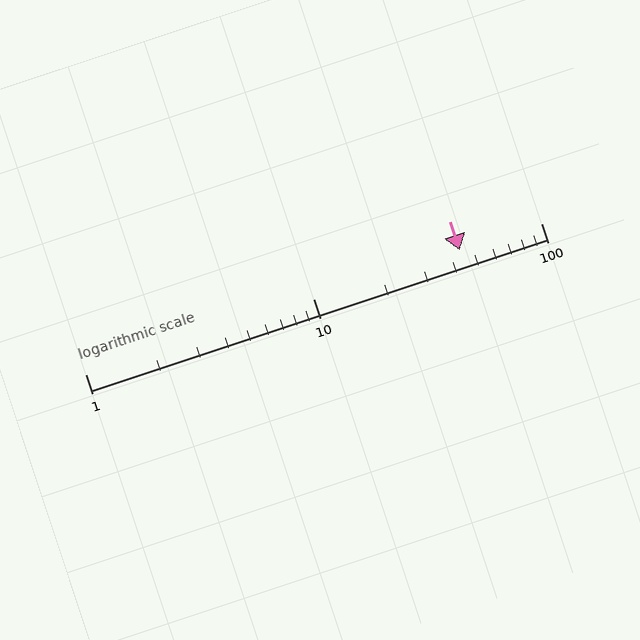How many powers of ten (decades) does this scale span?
The scale spans 2 decades, from 1 to 100.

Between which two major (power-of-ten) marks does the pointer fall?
The pointer is between 10 and 100.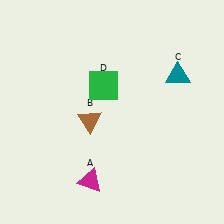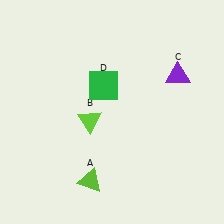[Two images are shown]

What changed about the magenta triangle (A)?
In Image 1, A is magenta. In Image 2, it changed to lime.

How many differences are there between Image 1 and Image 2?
There are 3 differences between the two images.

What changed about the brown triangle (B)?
In Image 1, B is brown. In Image 2, it changed to lime.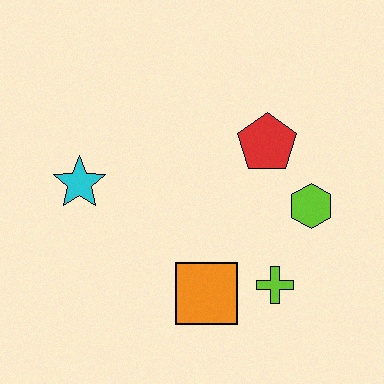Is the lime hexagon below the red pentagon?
Yes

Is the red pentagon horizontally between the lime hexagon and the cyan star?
Yes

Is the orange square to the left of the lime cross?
Yes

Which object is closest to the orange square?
The lime cross is closest to the orange square.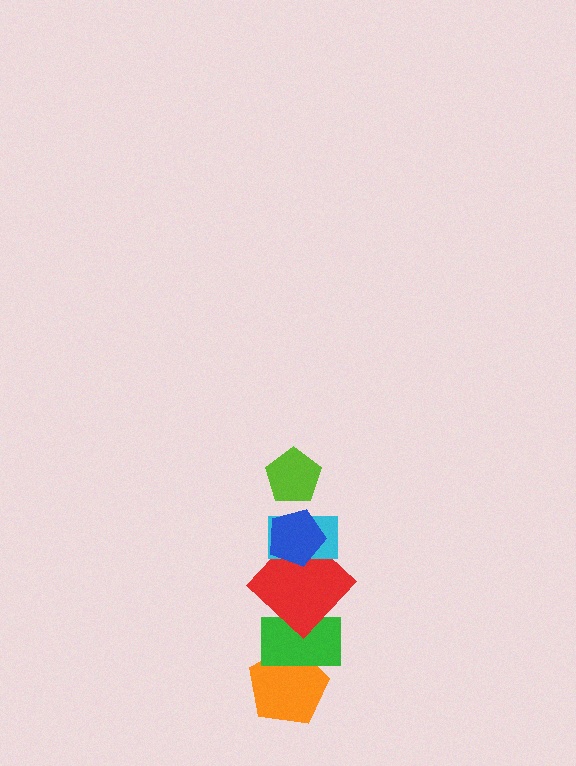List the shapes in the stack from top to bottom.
From top to bottom: the lime pentagon, the blue pentagon, the cyan rectangle, the red diamond, the green rectangle, the orange pentagon.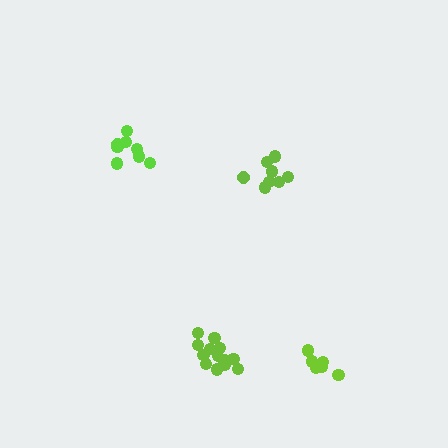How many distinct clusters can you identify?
There are 4 distinct clusters.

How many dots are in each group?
Group 1: 13 dots, Group 2: 8 dots, Group 3: 8 dots, Group 4: 7 dots (36 total).